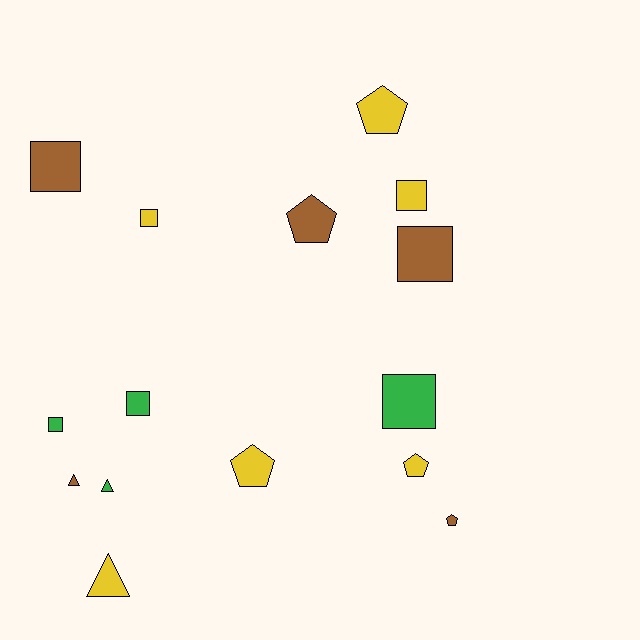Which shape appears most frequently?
Square, with 7 objects.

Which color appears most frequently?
Yellow, with 6 objects.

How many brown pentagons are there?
There are 2 brown pentagons.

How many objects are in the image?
There are 15 objects.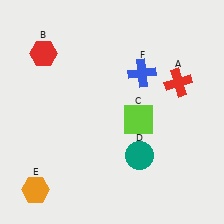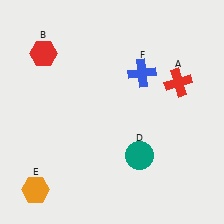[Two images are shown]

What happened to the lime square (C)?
The lime square (C) was removed in Image 2. It was in the bottom-right area of Image 1.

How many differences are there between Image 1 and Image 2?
There is 1 difference between the two images.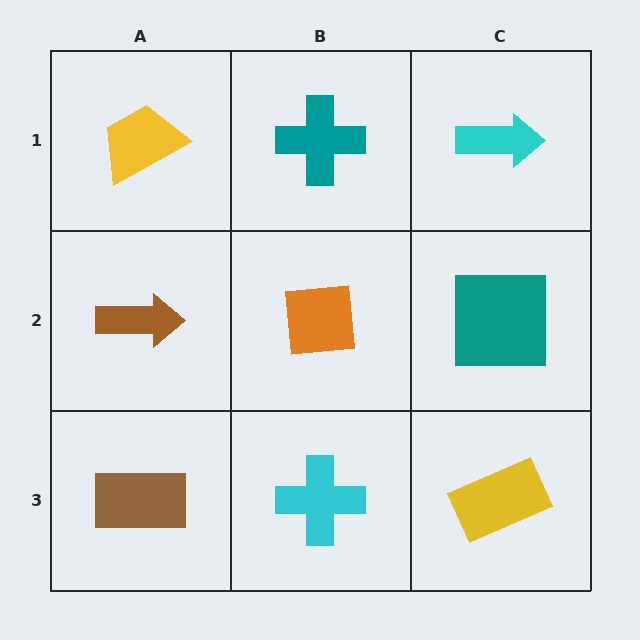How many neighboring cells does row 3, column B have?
3.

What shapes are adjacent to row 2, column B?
A teal cross (row 1, column B), a cyan cross (row 3, column B), a brown arrow (row 2, column A), a teal square (row 2, column C).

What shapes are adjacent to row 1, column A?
A brown arrow (row 2, column A), a teal cross (row 1, column B).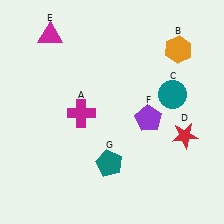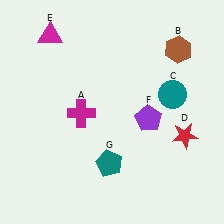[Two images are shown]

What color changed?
The hexagon (B) changed from orange in Image 1 to brown in Image 2.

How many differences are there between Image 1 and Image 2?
There is 1 difference between the two images.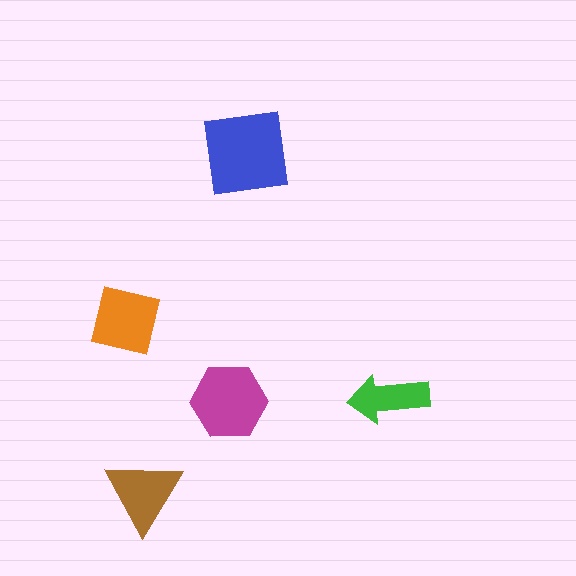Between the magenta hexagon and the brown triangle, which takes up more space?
The magenta hexagon.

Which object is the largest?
The blue square.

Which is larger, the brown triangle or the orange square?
The orange square.